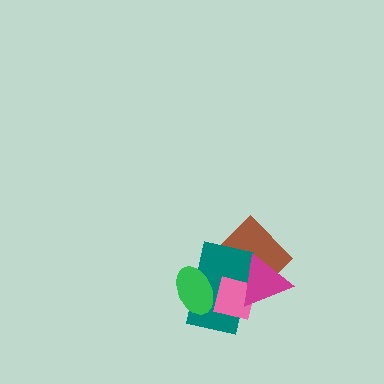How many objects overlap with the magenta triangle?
3 objects overlap with the magenta triangle.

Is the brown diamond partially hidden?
Yes, it is partially covered by another shape.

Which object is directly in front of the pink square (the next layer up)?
The green ellipse is directly in front of the pink square.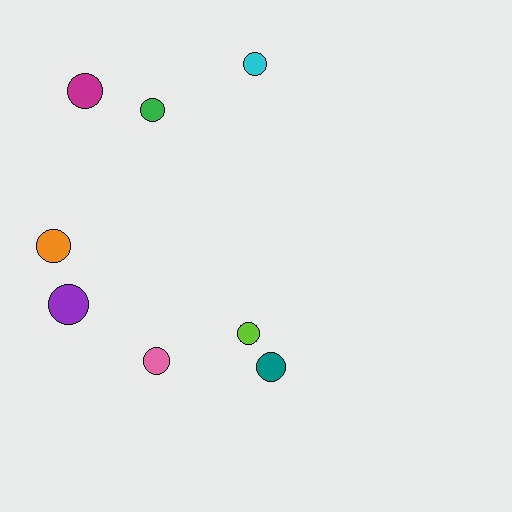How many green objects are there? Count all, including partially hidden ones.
There is 1 green object.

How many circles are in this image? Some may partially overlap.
There are 8 circles.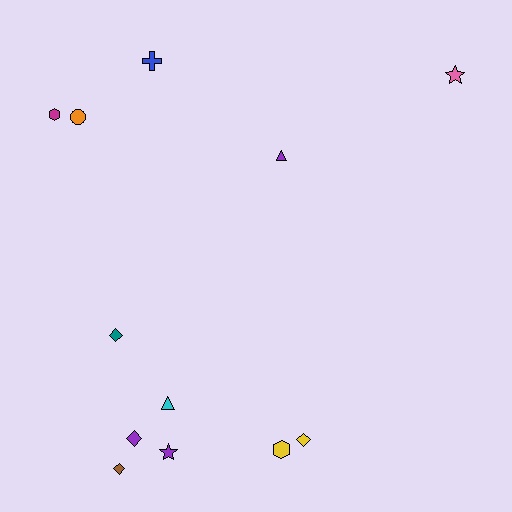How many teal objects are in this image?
There is 1 teal object.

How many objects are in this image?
There are 12 objects.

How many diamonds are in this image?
There are 4 diamonds.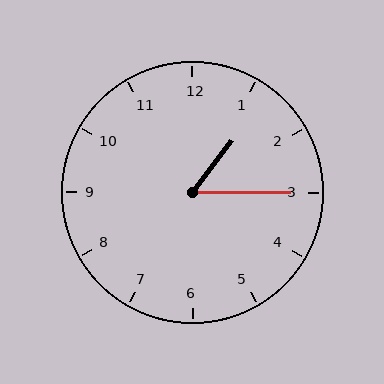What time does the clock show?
1:15.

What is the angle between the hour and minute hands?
Approximately 52 degrees.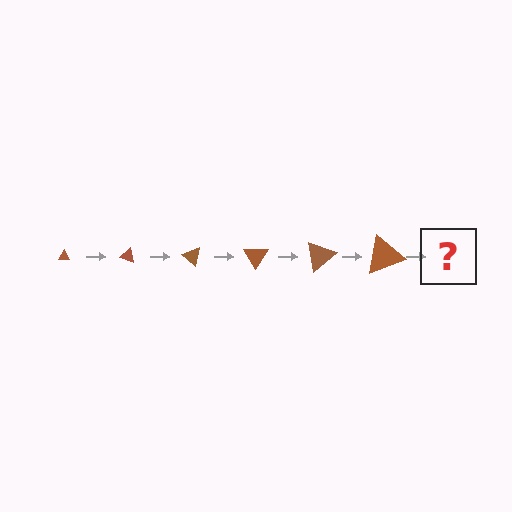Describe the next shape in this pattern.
It should be a triangle, larger than the previous one and rotated 120 degrees from the start.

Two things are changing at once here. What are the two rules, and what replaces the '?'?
The two rules are that the triangle grows larger each step and it rotates 20 degrees each step. The '?' should be a triangle, larger than the previous one and rotated 120 degrees from the start.